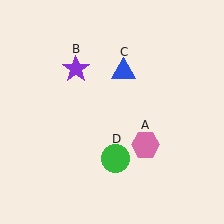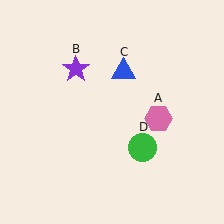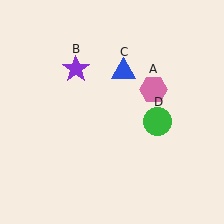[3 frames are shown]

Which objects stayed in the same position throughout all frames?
Purple star (object B) and blue triangle (object C) remained stationary.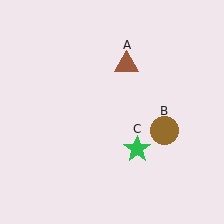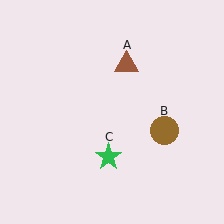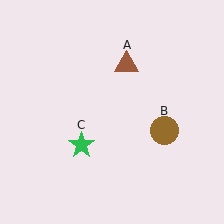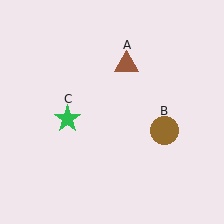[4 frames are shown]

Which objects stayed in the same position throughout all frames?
Brown triangle (object A) and brown circle (object B) remained stationary.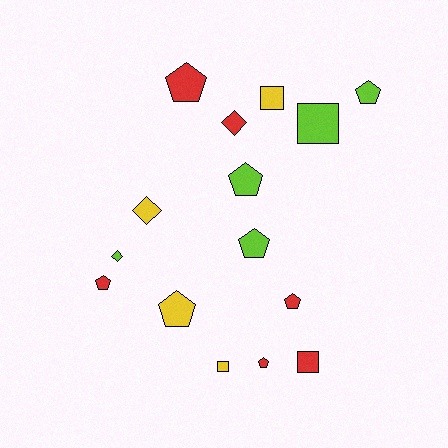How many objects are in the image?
There are 15 objects.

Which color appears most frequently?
Red, with 6 objects.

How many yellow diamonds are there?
There is 1 yellow diamond.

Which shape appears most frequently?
Pentagon, with 8 objects.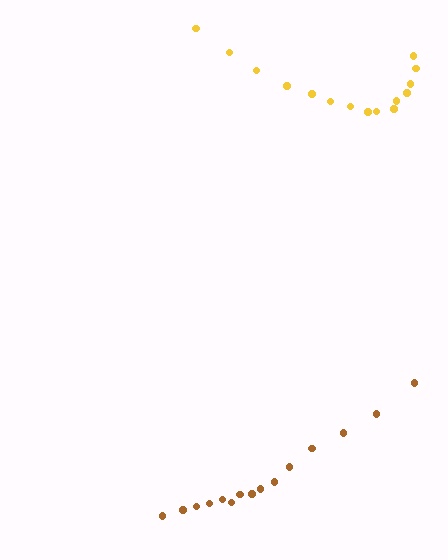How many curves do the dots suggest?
There are 2 distinct paths.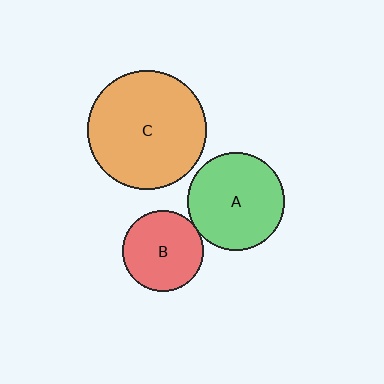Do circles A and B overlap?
Yes.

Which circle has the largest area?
Circle C (orange).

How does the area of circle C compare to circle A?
Approximately 1.5 times.